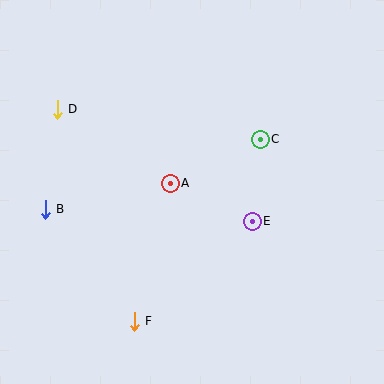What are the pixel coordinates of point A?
Point A is at (170, 183).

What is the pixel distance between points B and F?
The distance between B and F is 143 pixels.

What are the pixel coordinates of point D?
Point D is at (57, 109).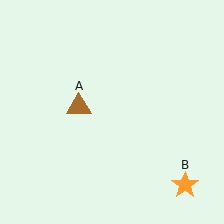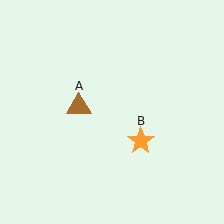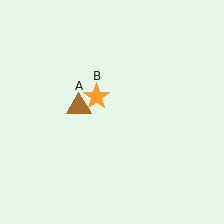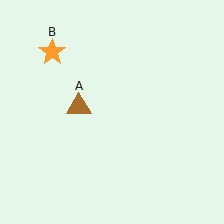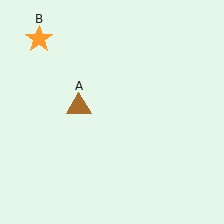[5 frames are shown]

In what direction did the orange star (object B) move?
The orange star (object B) moved up and to the left.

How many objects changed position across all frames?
1 object changed position: orange star (object B).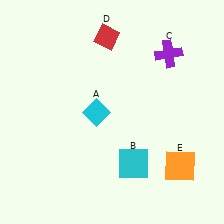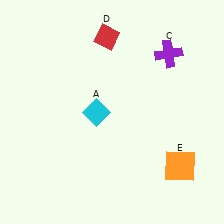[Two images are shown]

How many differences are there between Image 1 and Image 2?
There is 1 difference between the two images.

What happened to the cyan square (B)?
The cyan square (B) was removed in Image 2. It was in the bottom-right area of Image 1.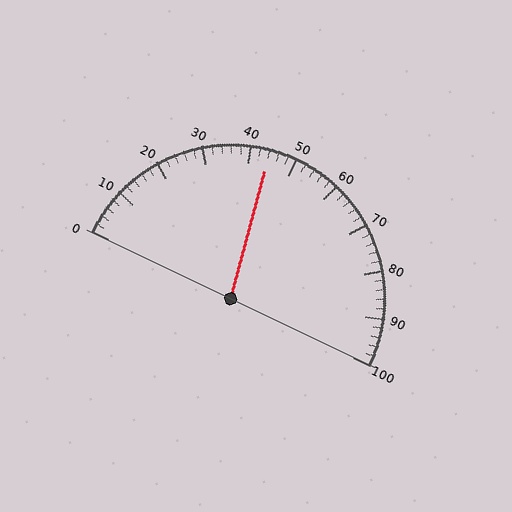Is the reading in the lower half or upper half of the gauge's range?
The reading is in the lower half of the range (0 to 100).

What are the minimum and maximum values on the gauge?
The gauge ranges from 0 to 100.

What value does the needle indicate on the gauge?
The needle indicates approximately 44.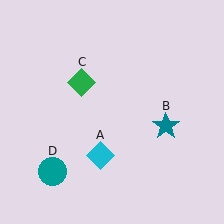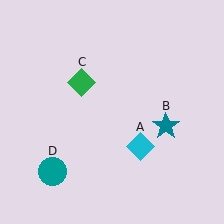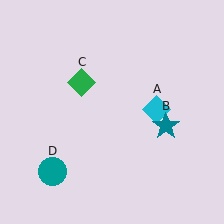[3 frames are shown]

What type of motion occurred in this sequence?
The cyan diamond (object A) rotated counterclockwise around the center of the scene.